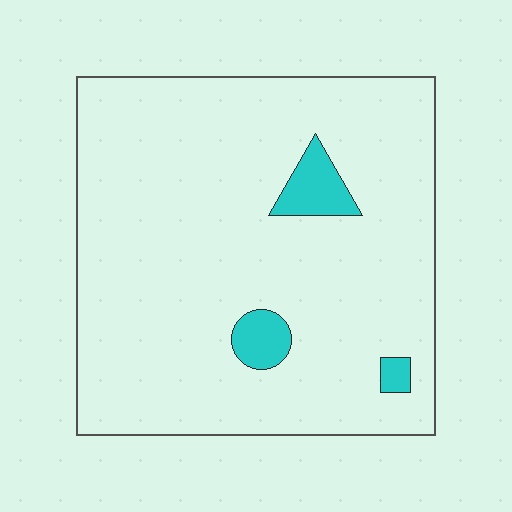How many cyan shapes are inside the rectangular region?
3.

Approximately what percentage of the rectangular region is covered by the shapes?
Approximately 5%.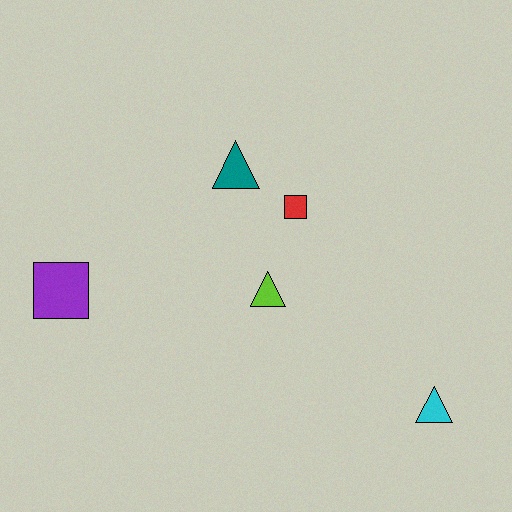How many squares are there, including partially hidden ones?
There are 2 squares.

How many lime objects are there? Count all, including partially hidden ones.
There is 1 lime object.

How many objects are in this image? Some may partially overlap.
There are 5 objects.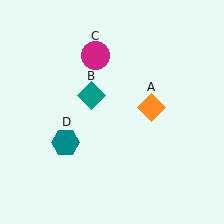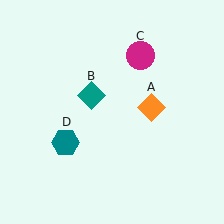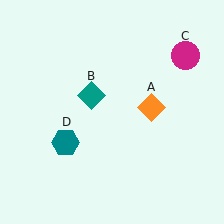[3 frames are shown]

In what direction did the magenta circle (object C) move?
The magenta circle (object C) moved right.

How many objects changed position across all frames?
1 object changed position: magenta circle (object C).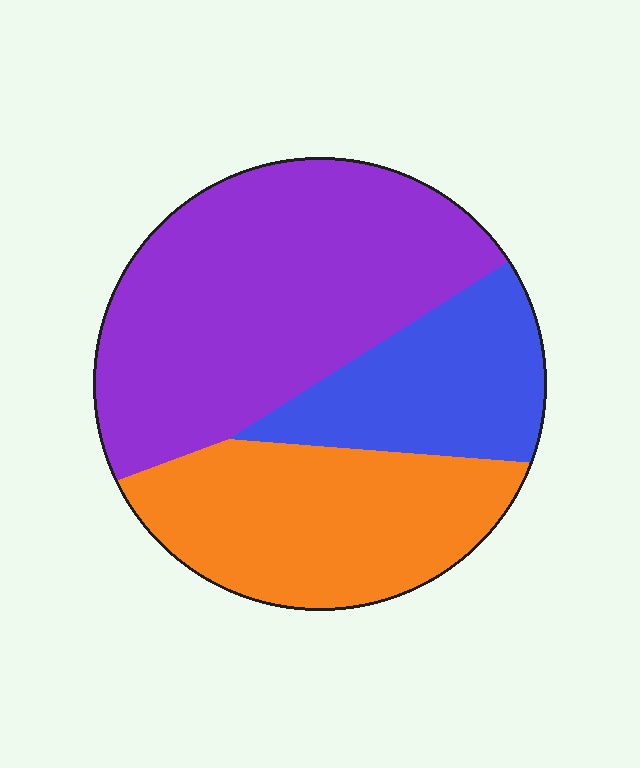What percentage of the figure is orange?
Orange covers about 30% of the figure.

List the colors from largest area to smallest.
From largest to smallest: purple, orange, blue.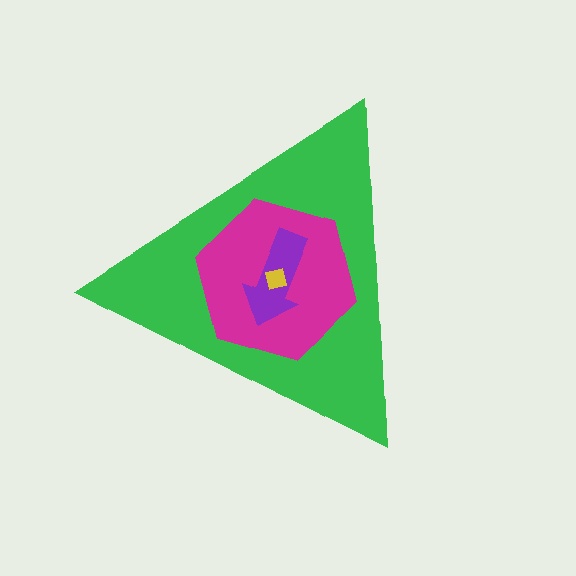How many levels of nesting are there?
4.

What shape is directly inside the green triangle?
The magenta hexagon.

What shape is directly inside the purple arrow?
The yellow square.